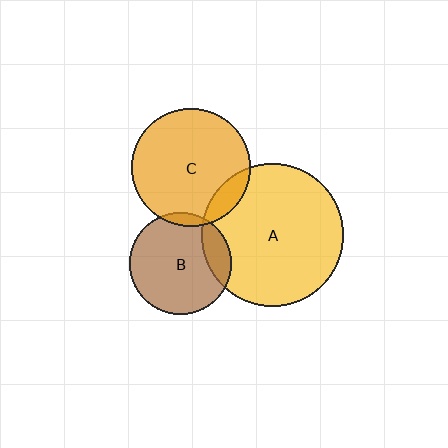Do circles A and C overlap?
Yes.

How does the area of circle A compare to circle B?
Approximately 1.9 times.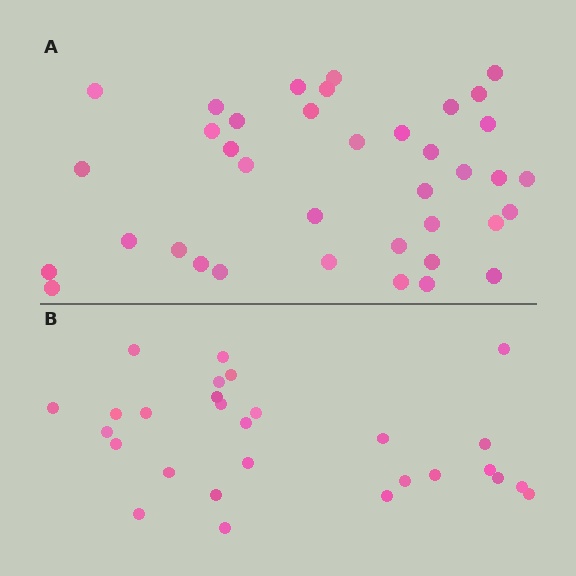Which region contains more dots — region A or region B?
Region A (the top region) has more dots.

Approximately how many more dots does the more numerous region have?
Region A has roughly 10 or so more dots than region B.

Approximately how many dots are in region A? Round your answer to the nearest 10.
About 40 dots. (The exact count is 38, which rounds to 40.)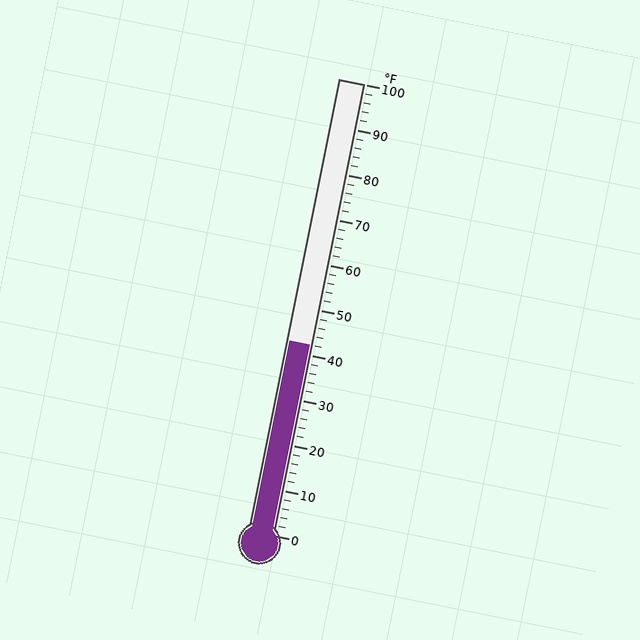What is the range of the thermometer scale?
The thermometer scale ranges from 0°F to 100°F.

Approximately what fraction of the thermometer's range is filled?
The thermometer is filled to approximately 40% of its range.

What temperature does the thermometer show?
The thermometer shows approximately 42°F.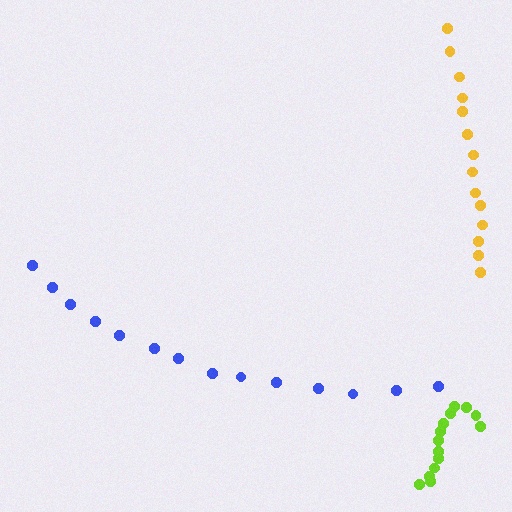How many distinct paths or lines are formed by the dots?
There are 3 distinct paths.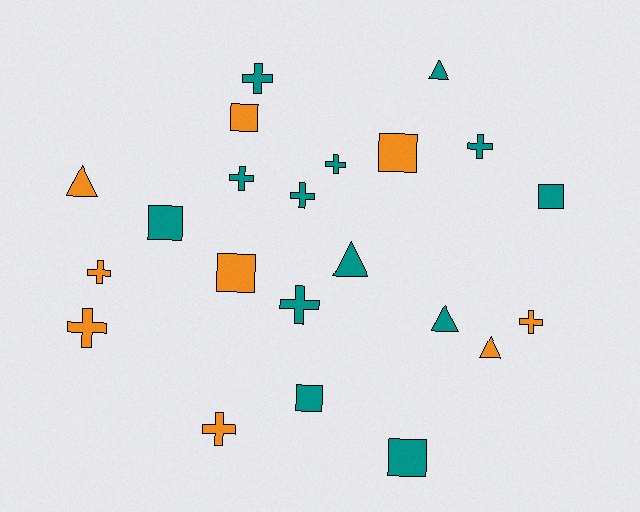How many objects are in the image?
There are 22 objects.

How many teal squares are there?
There are 4 teal squares.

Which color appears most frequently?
Teal, with 13 objects.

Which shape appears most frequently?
Cross, with 10 objects.